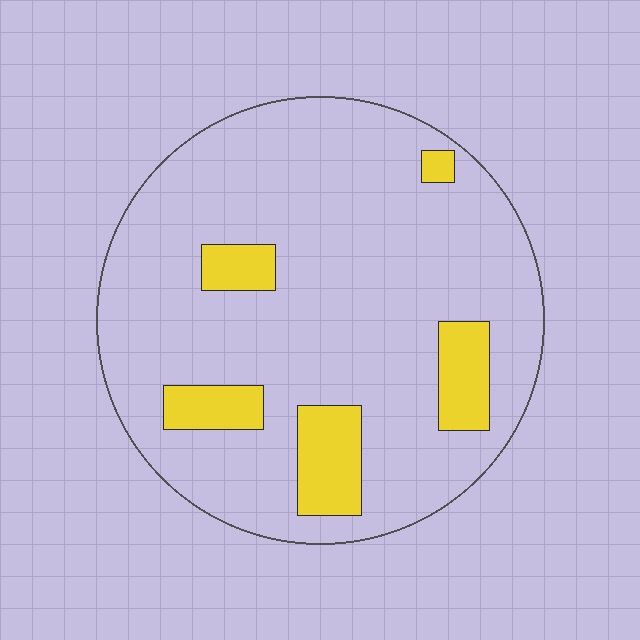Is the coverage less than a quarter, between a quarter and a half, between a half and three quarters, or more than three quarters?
Less than a quarter.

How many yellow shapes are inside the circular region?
5.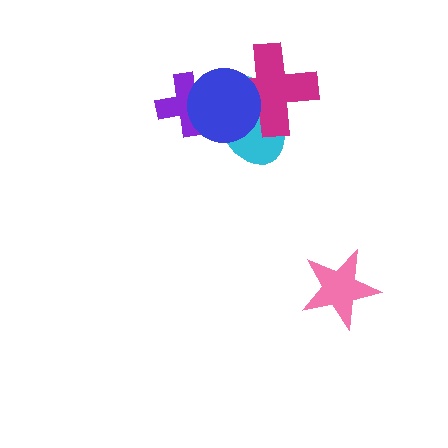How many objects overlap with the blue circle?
3 objects overlap with the blue circle.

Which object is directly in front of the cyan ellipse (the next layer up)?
The magenta cross is directly in front of the cyan ellipse.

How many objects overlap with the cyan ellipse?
3 objects overlap with the cyan ellipse.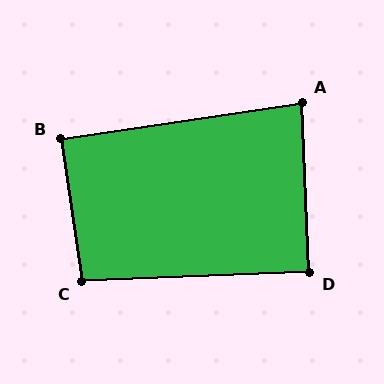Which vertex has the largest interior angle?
C, at approximately 96 degrees.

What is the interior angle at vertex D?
Approximately 90 degrees (approximately right).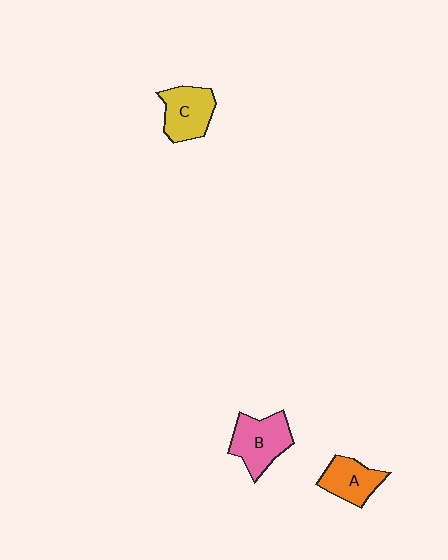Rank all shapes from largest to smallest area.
From largest to smallest: B (pink), C (yellow), A (orange).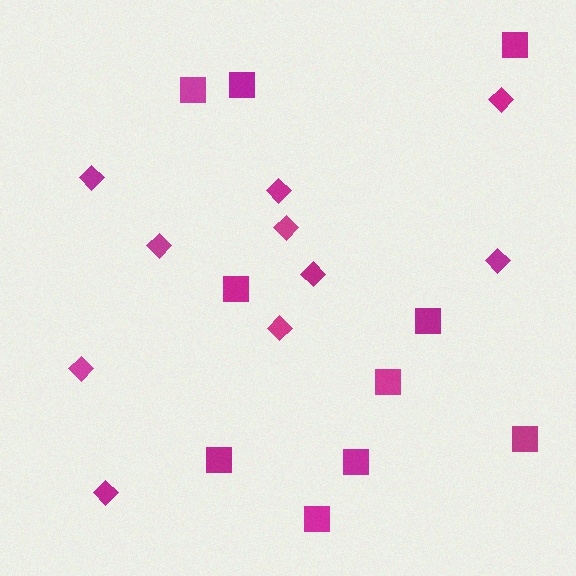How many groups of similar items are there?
There are 2 groups: one group of squares (10) and one group of diamonds (10).